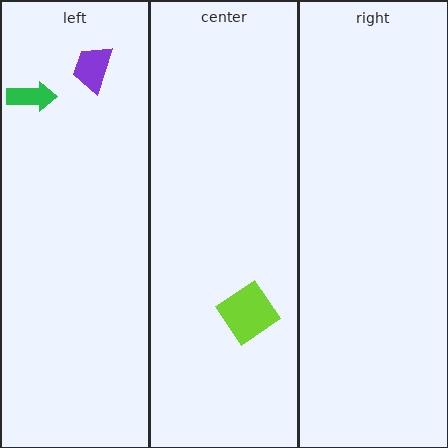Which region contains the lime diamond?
The center region.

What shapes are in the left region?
The purple trapezoid, the green arrow.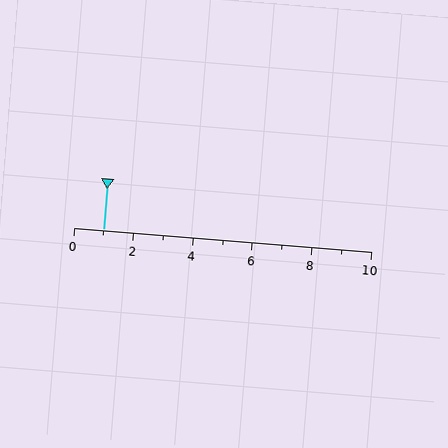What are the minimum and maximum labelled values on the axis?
The axis runs from 0 to 10.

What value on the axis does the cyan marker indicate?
The marker indicates approximately 1.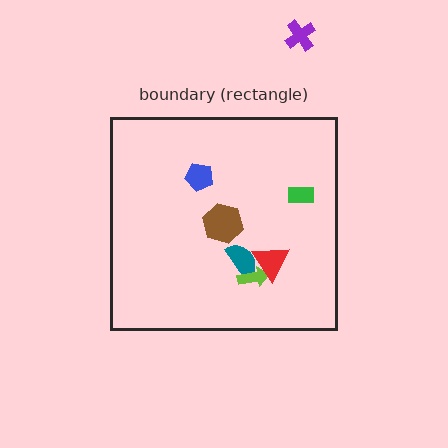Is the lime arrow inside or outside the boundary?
Inside.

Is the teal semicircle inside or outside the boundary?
Inside.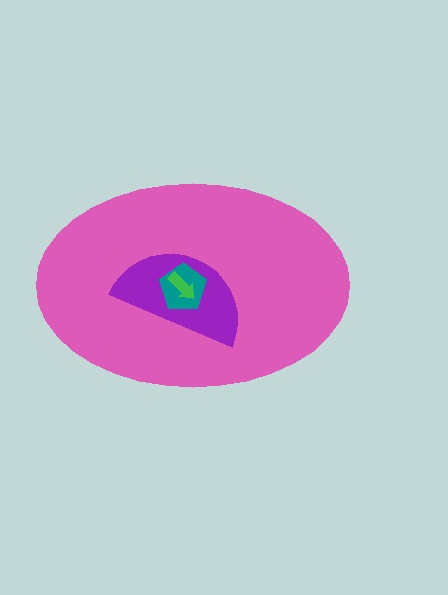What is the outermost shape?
The pink ellipse.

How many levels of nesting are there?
4.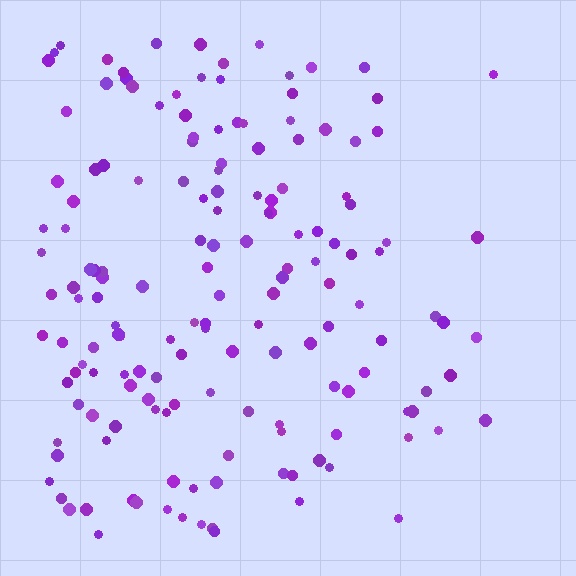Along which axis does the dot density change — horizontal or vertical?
Horizontal.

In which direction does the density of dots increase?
From right to left, with the left side densest.